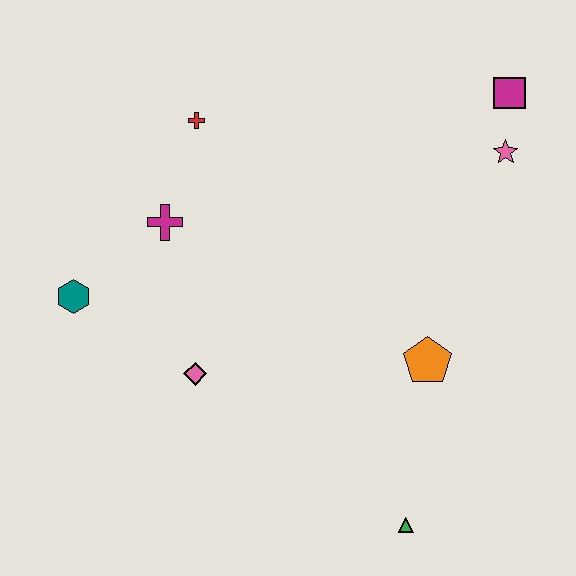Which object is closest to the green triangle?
The orange pentagon is closest to the green triangle.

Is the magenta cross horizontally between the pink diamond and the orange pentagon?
No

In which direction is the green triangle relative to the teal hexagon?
The green triangle is to the right of the teal hexagon.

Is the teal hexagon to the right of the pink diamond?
No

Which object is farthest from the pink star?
The teal hexagon is farthest from the pink star.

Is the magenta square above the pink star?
Yes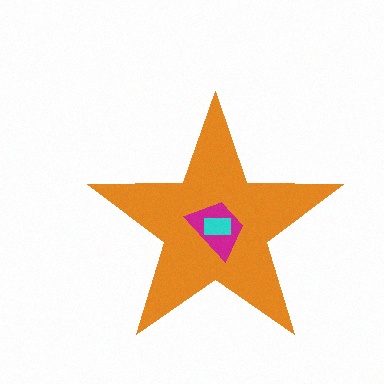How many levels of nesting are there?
3.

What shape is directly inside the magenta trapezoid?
The cyan rectangle.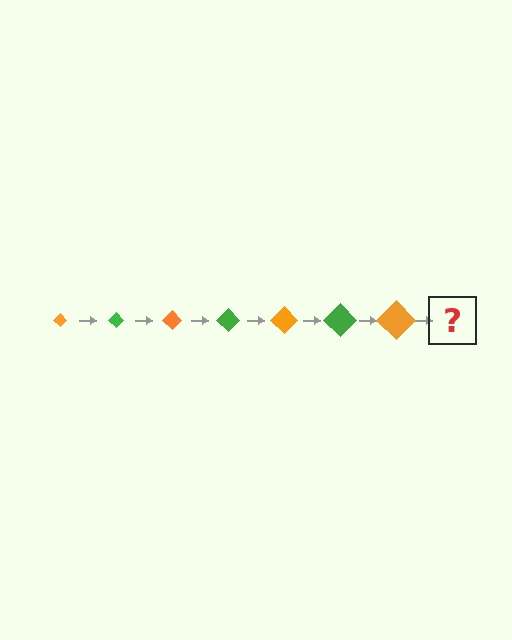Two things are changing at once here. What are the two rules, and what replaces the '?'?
The two rules are that the diamond grows larger each step and the color cycles through orange and green. The '?' should be a green diamond, larger than the previous one.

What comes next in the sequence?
The next element should be a green diamond, larger than the previous one.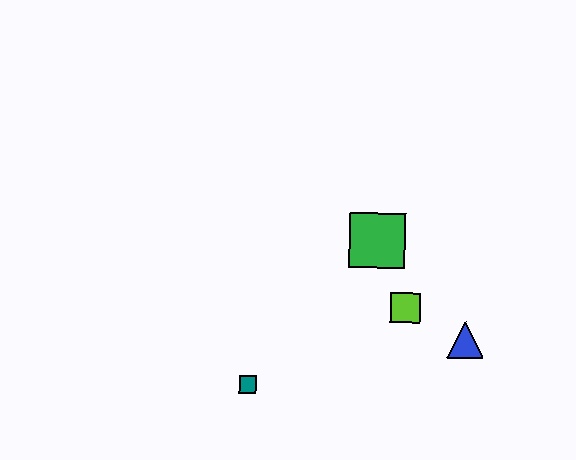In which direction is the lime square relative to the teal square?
The lime square is to the right of the teal square.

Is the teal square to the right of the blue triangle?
No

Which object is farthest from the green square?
The teal square is farthest from the green square.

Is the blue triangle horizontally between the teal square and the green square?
No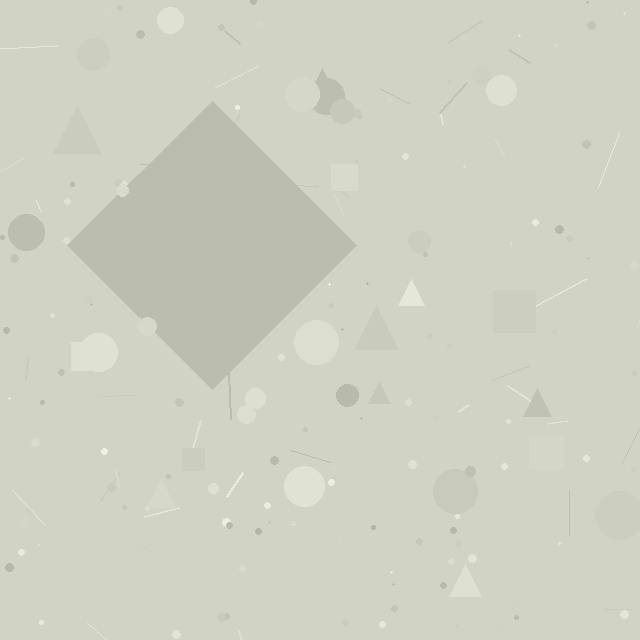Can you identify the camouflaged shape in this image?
The camouflaged shape is a diamond.